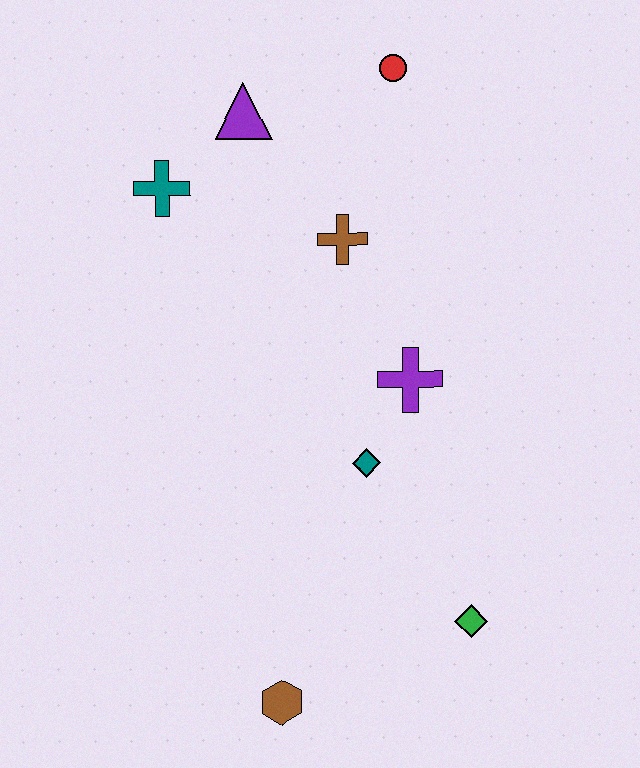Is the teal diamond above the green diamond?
Yes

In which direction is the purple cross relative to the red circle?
The purple cross is below the red circle.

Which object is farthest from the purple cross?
The brown hexagon is farthest from the purple cross.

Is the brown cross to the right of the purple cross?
No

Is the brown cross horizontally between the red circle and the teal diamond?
No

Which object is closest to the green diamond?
The teal diamond is closest to the green diamond.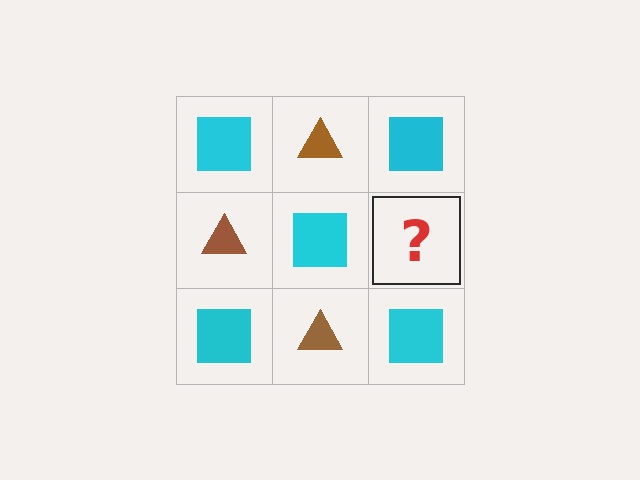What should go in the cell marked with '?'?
The missing cell should contain a brown triangle.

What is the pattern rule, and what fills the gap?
The rule is that it alternates cyan square and brown triangle in a checkerboard pattern. The gap should be filled with a brown triangle.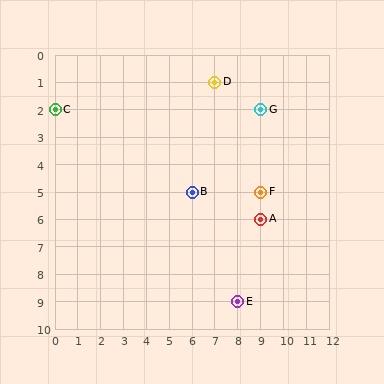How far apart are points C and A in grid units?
Points C and A are 9 columns and 4 rows apart (about 9.8 grid units diagonally).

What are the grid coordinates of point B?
Point B is at grid coordinates (6, 5).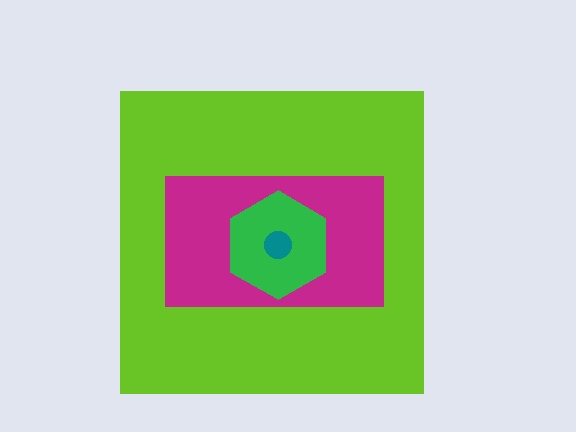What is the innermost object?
The teal circle.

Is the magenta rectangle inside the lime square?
Yes.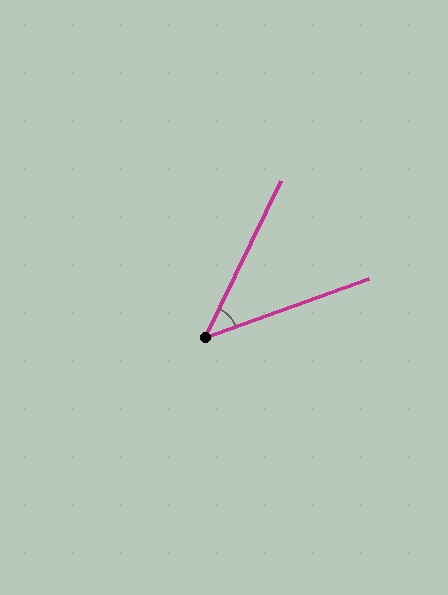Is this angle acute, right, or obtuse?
It is acute.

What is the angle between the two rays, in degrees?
Approximately 44 degrees.